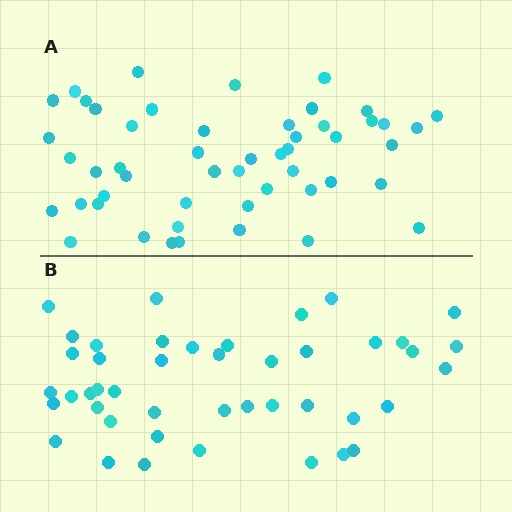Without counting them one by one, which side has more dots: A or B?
Region A (the top region) has more dots.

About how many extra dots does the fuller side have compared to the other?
Region A has roughly 8 or so more dots than region B.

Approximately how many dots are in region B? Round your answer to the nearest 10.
About 40 dots. (The exact count is 44, which rounds to 40.)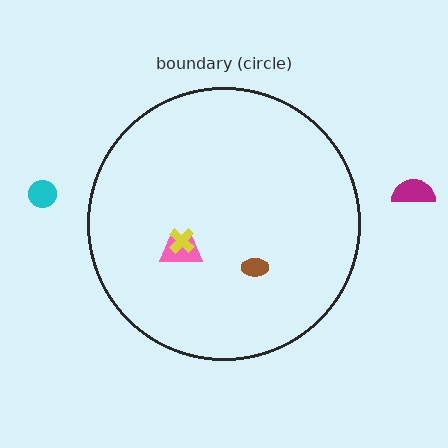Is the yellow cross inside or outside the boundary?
Inside.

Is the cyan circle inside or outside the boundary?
Outside.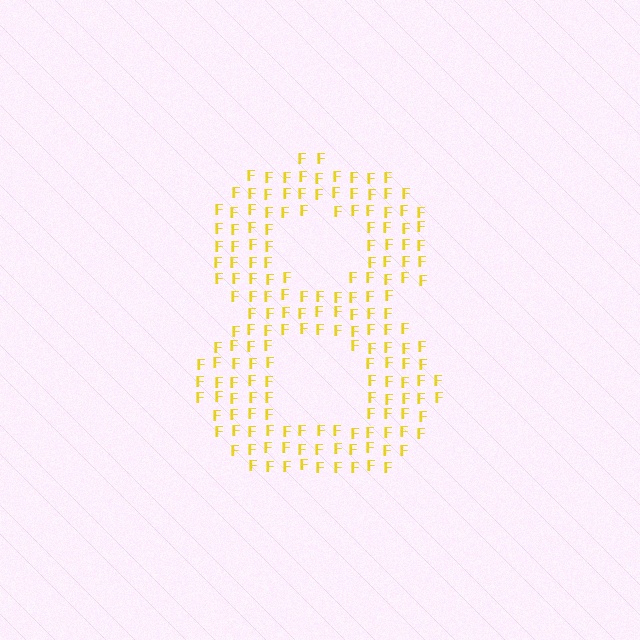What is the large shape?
The large shape is the digit 8.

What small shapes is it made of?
It is made of small letter F's.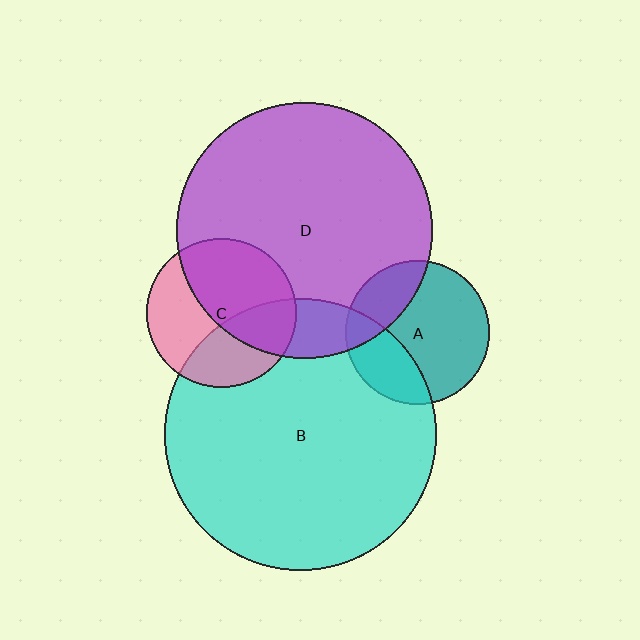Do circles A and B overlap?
Yes.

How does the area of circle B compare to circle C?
Approximately 3.3 times.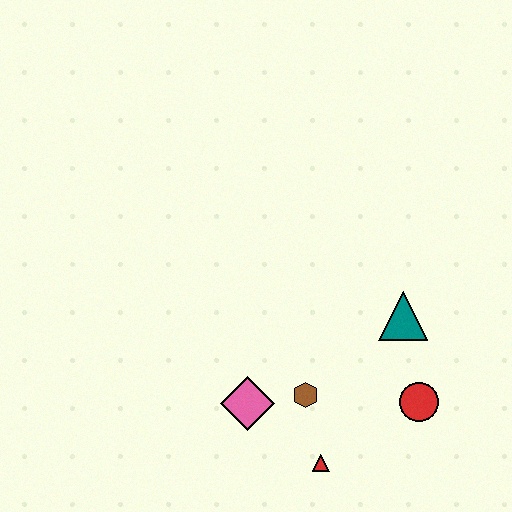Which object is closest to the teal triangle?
The red circle is closest to the teal triangle.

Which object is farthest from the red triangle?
The teal triangle is farthest from the red triangle.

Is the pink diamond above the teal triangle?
No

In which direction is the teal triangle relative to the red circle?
The teal triangle is above the red circle.